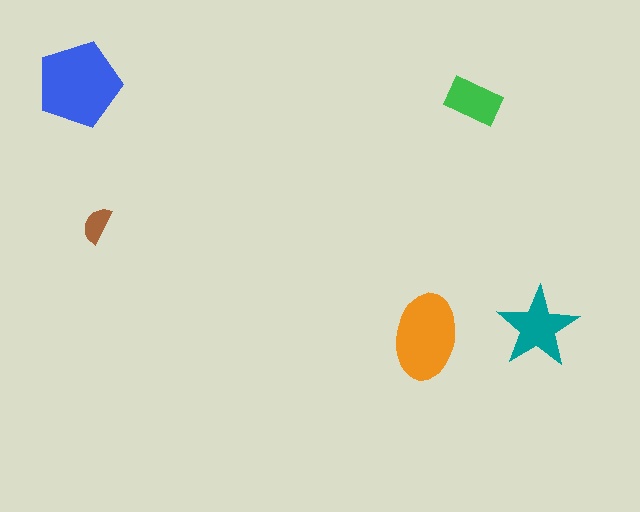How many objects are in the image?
There are 5 objects in the image.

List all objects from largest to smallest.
The blue pentagon, the orange ellipse, the teal star, the green rectangle, the brown semicircle.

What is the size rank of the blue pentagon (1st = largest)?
1st.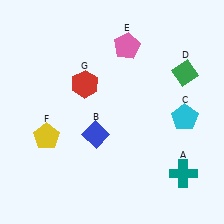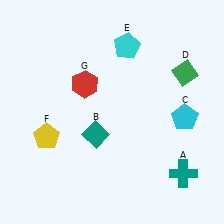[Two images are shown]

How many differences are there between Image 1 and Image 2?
There are 2 differences between the two images.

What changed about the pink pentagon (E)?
In Image 1, E is pink. In Image 2, it changed to cyan.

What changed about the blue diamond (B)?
In Image 1, B is blue. In Image 2, it changed to teal.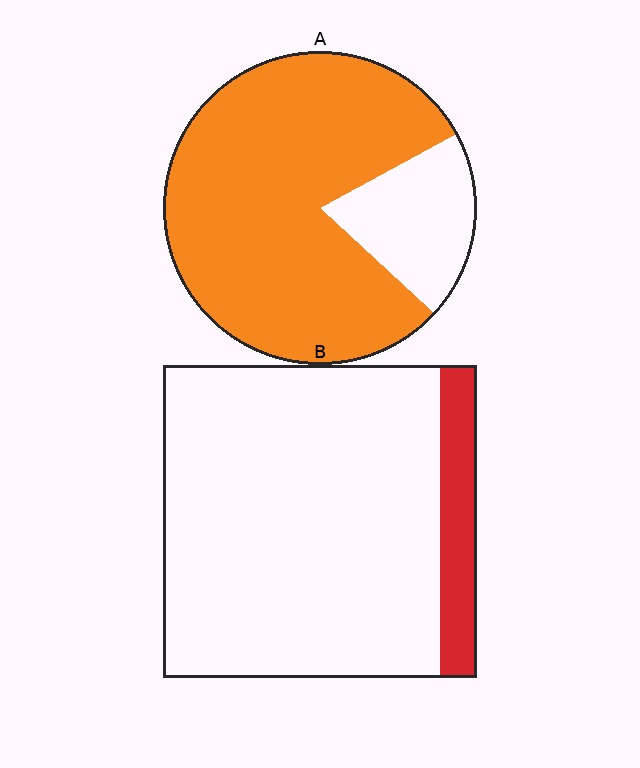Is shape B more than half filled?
No.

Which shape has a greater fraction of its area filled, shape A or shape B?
Shape A.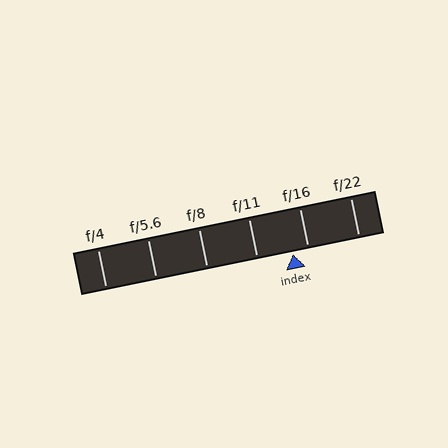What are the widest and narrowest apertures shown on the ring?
The widest aperture shown is f/4 and the narrowest is f/22.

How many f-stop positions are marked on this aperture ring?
There are 6 f-stop positions marked.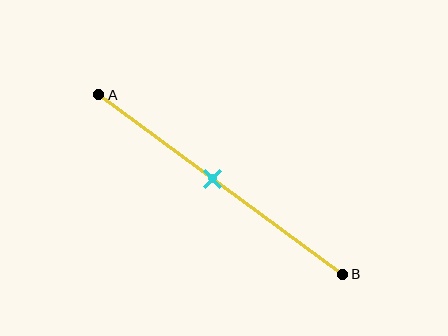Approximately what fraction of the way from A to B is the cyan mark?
The cyan mark is approximately 45% of the way from A to B.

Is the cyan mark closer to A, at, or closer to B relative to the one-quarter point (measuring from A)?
The cyan mark is closer to point B than the one-quarter point of segment AB.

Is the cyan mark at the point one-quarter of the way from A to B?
No, the mark is at about 45% from A, not at the 25% one-quarter point.